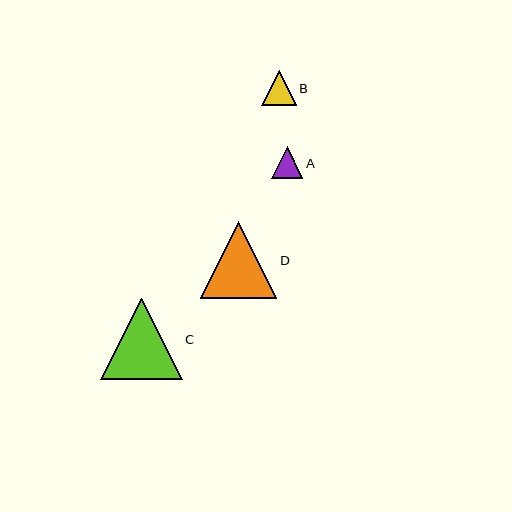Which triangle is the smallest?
Triangle A is the smallest with a size of approximately 31 pixels.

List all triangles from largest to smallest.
From largest to smallest: C, D, B, A.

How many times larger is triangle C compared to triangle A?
Triangle C is approximately 2.6 times the size of triangle A.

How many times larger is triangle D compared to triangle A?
Triangle D is approximately 2.5 times the size of triangle A.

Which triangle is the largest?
Triangle C is the largest with a size of approximately 82 pixels.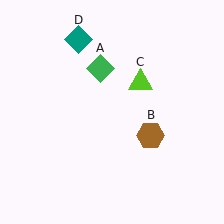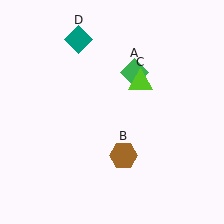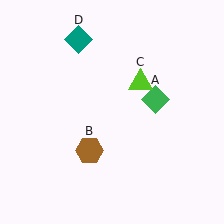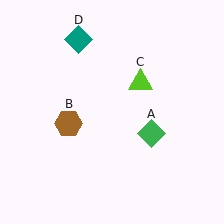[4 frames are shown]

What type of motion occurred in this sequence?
The green diamond (object A), brown hexagon (object B) rotated clockwise around the center of the scene.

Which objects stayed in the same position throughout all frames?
Lime triangle (object C) and teal diamond (object D) remained stationary.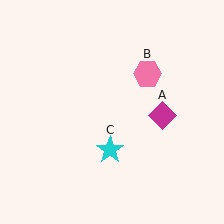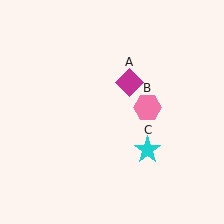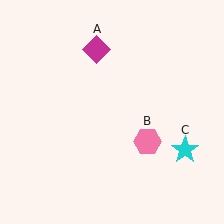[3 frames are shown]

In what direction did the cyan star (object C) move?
The cyan star (object C) moved right.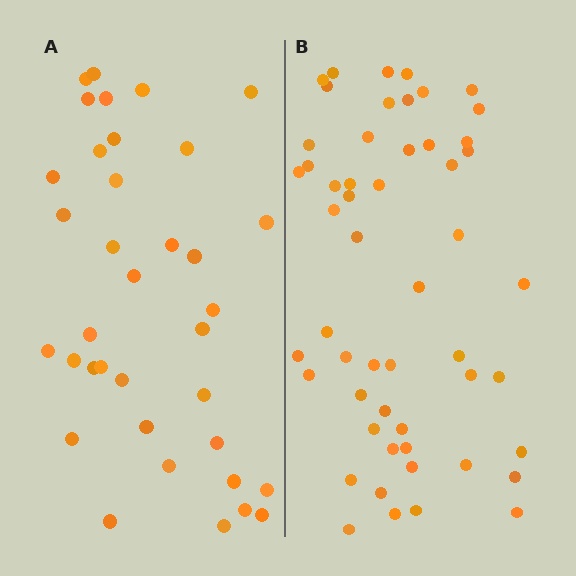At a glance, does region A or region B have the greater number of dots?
Region B (the right region) has more dots.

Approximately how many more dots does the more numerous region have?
Region B has approximately 15 more dots than region A.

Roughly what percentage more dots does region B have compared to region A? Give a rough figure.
About 45% more.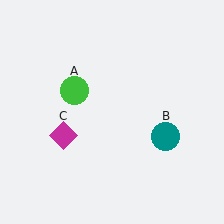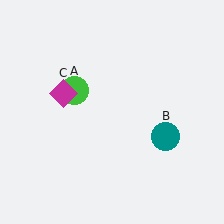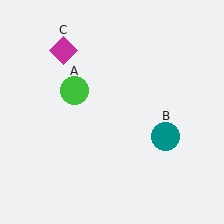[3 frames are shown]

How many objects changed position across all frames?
1 object changed position: magenta diamond (object C).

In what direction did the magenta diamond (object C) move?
The magenta diamond (object C) moved up.